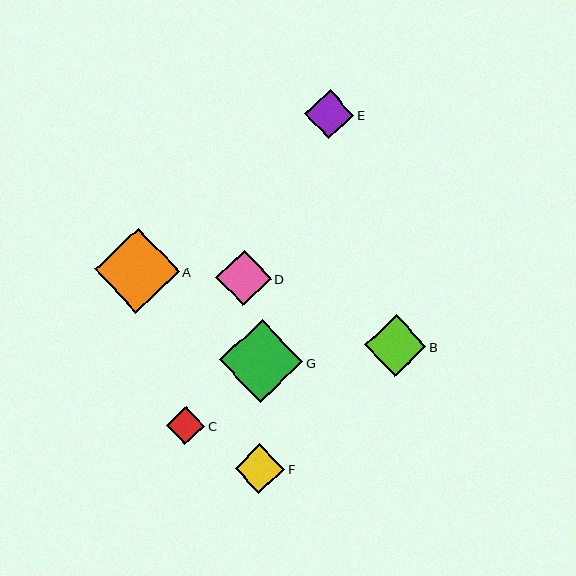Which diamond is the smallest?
Diamond C is the smallest with a size of approximately 38 pixels.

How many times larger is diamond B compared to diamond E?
Diamond B is approximately 1.3 times the size of diamond E.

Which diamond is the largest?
Diamond A is the largest with a size of approximately 85 pixels.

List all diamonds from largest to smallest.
From largest to smallest: A, G, B, D, F, E, C.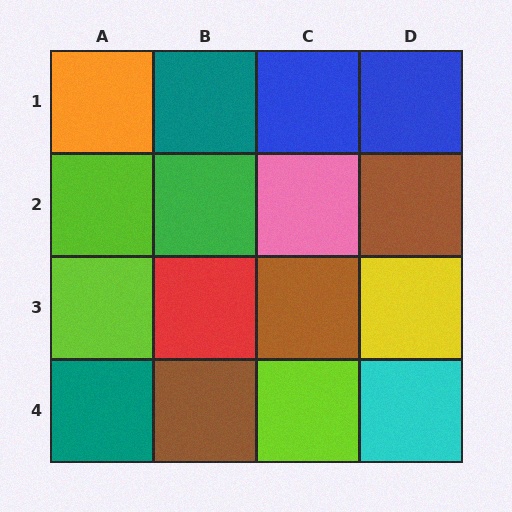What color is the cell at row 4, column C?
Lime.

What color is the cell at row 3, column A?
Lime.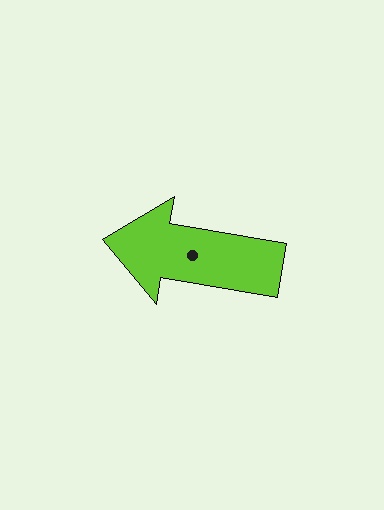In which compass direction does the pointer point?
West.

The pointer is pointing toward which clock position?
Roughly 9 o'clock.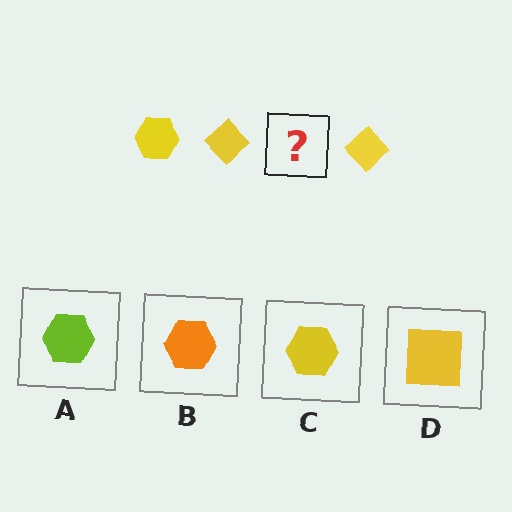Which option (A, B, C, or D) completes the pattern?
C.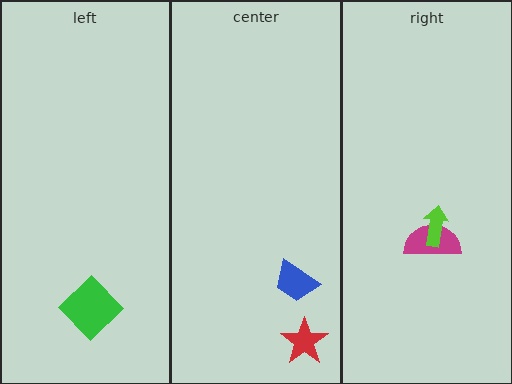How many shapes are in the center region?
2.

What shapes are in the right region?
The magenta semicircle, the lime arrow.